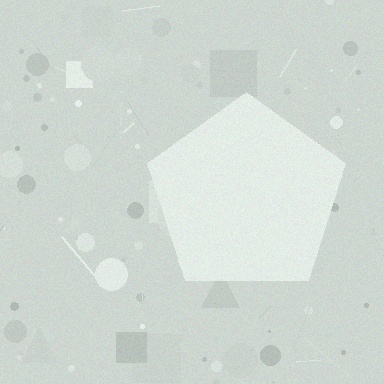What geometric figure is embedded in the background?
A pentagon is embedded in the background.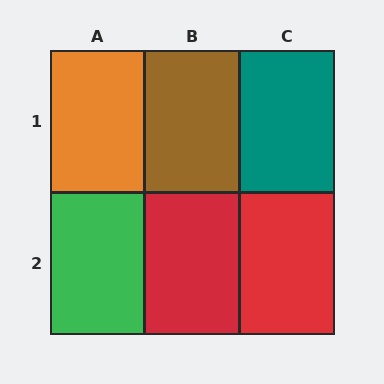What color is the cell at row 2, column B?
Red.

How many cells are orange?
1 cell is orange.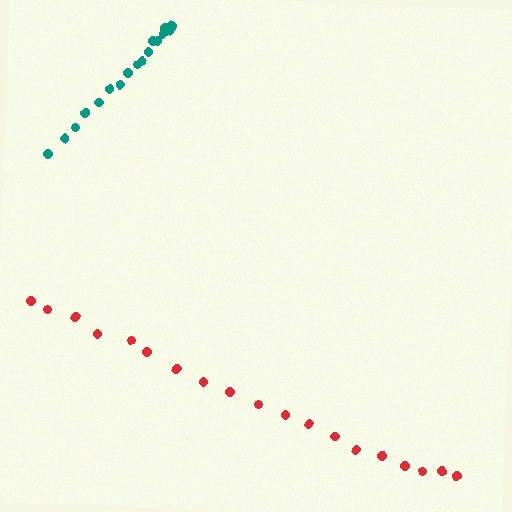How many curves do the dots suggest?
There are 2 distinct paths.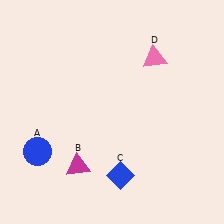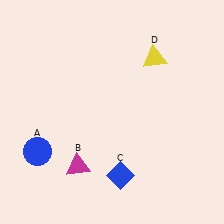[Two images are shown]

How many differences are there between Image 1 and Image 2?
There is 1 difference between the two images.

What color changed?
The triangle (D) changed from pink in Image 1 to yellow in Image 2.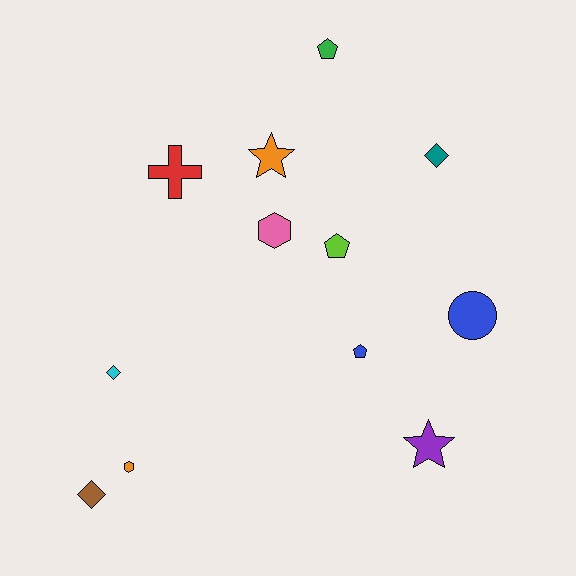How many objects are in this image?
There are 12 objects.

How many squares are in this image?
There are no squares.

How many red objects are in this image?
There is 1 red object.